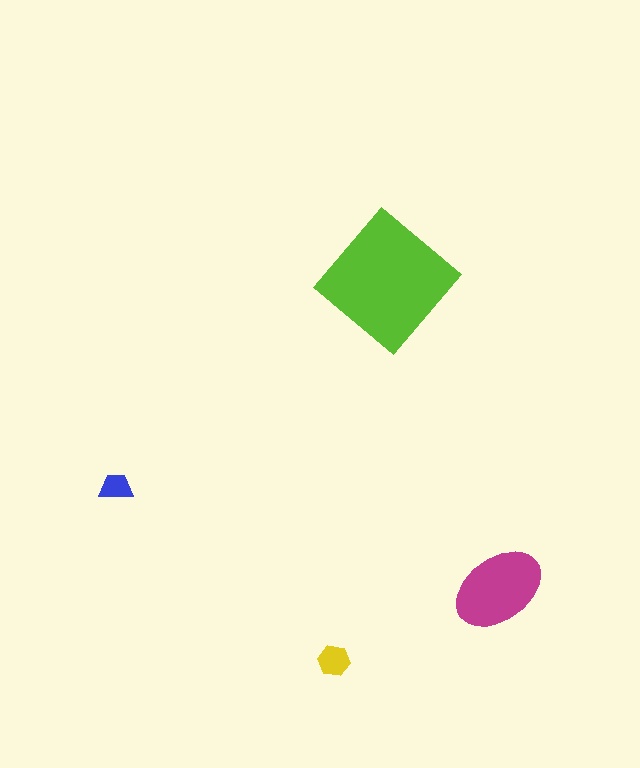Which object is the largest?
The lime diamond.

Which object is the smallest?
The blue trapezoid.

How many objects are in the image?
There are 4 objects in the image.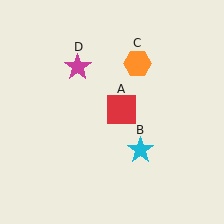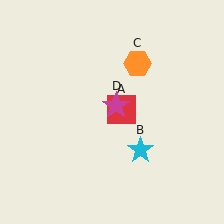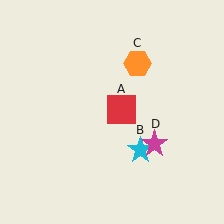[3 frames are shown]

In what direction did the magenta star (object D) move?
The magenta star (object D) moved down and to the right.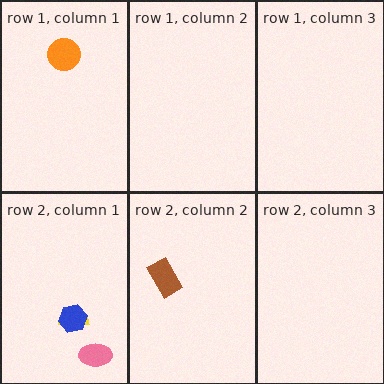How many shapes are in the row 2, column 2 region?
1.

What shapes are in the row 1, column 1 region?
The orange circle.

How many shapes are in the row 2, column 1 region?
3.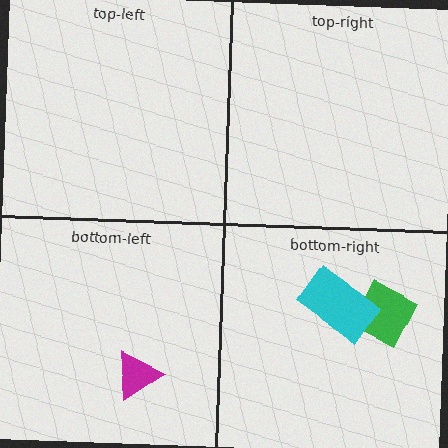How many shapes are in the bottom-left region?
1.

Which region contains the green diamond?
The bottom-right region.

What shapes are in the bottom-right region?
The green diamond, the cyan rectangle.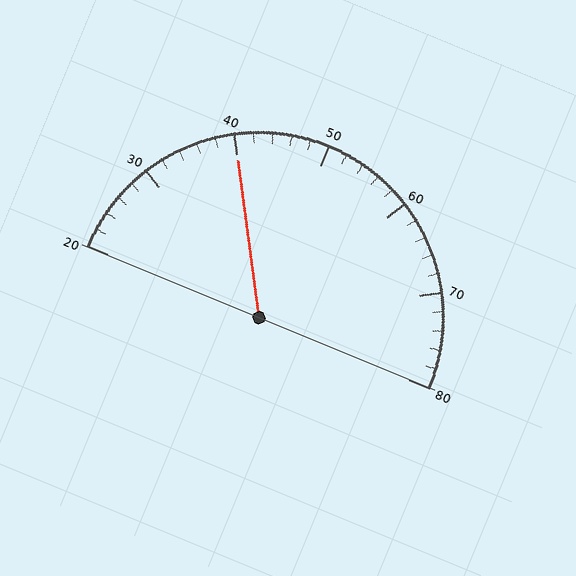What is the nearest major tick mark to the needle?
The nearest major tick mark is 40.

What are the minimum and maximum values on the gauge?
The gauge ranges from 20 to 80.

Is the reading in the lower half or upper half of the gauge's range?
The reading is in the lower half of the range (20 to 80).